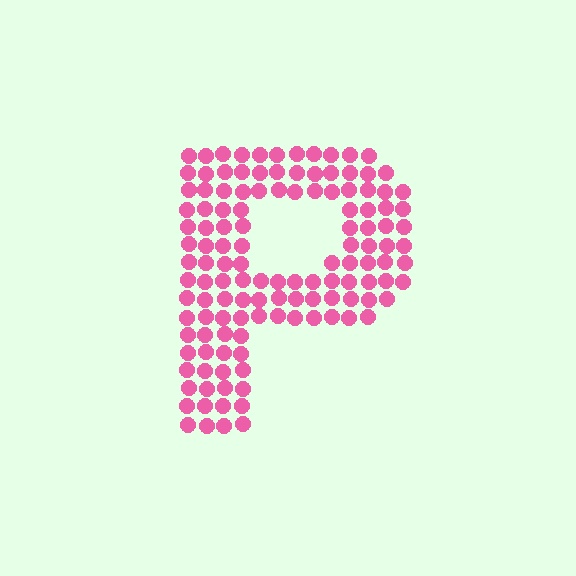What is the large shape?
The large shape is the letter P.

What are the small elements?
The small elements are circles.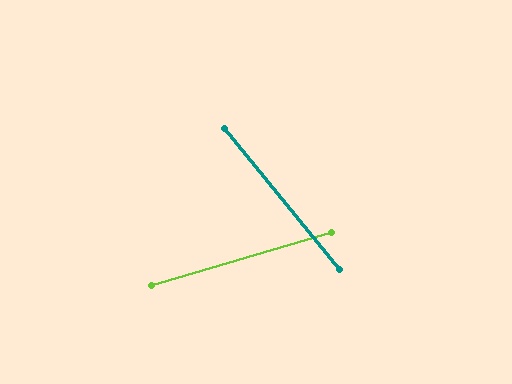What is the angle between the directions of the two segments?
Approximately 67 degrees.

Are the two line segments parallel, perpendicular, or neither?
Neither parallel nor perpendicular — they differ by about 67°.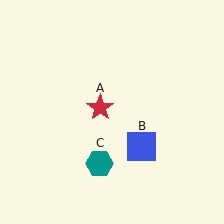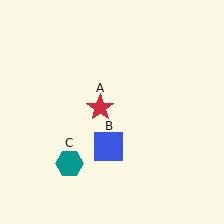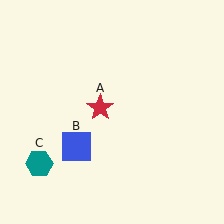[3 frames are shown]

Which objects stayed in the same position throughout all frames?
Red star (object A) remained stationary.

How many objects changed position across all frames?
2 objects changed position: blue square (object B), teal hexagon (object C).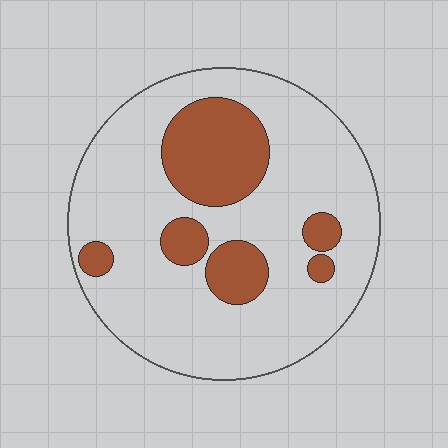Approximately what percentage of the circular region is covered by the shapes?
Approximately 25%.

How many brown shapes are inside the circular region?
6.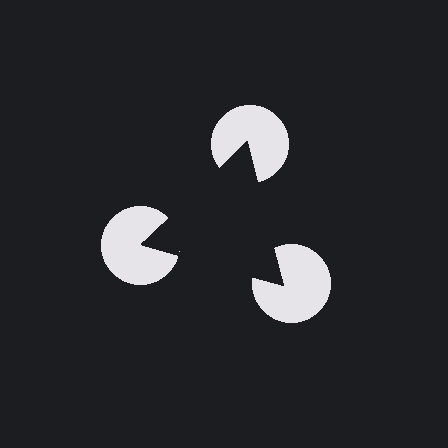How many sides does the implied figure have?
3 sides.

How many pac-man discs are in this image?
There are 3 — one at each vertex of the illusory triangle.